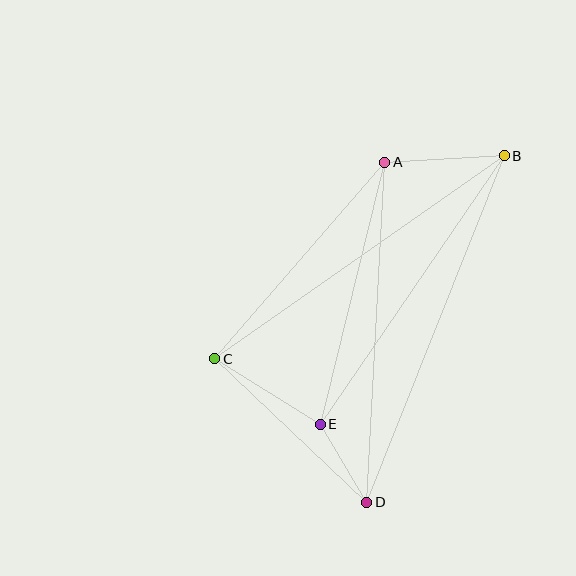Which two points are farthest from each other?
Points B and D are farthest from each other.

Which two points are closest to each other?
Points D and E are closest to each other.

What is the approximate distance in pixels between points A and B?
The distance between A and B is approximately 120 pixels.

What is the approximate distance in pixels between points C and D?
The distance between C and D is approximately 209 pixels.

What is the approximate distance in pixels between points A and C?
The distance between A and C is approximately 260 pixels.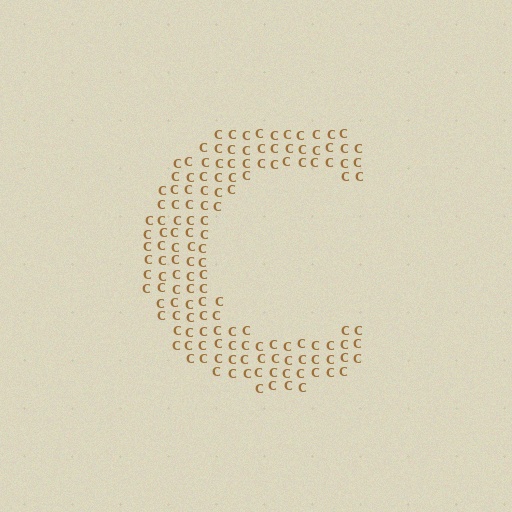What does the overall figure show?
The overall figure shows the letter C.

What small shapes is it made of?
It is made of small letter C's.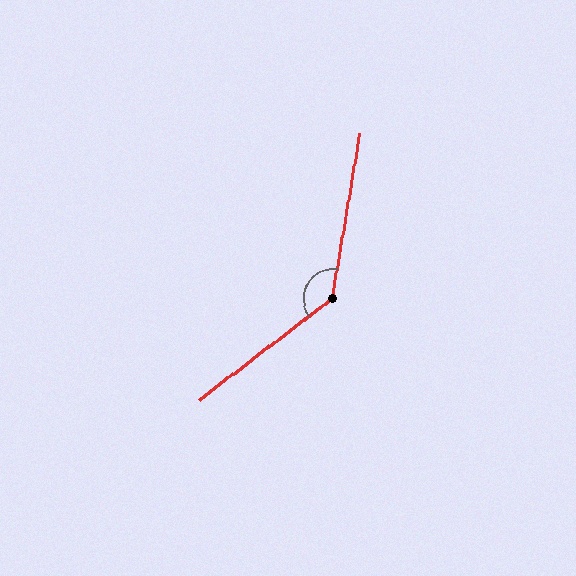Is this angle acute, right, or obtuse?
It is obtuse.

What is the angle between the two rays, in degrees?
Approximately 137 degrees.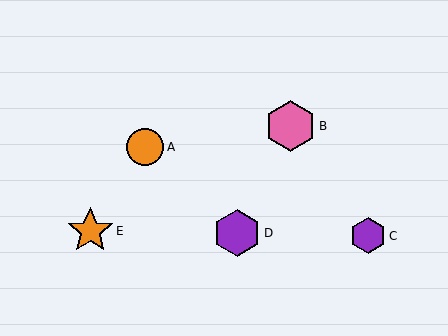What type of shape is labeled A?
Shape A is an orange circle.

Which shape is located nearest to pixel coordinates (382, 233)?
The purple hexagon (labeled C) at (368, 236) is nearest to that location.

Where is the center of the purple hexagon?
The center of the purple hexagon is at (237, 233).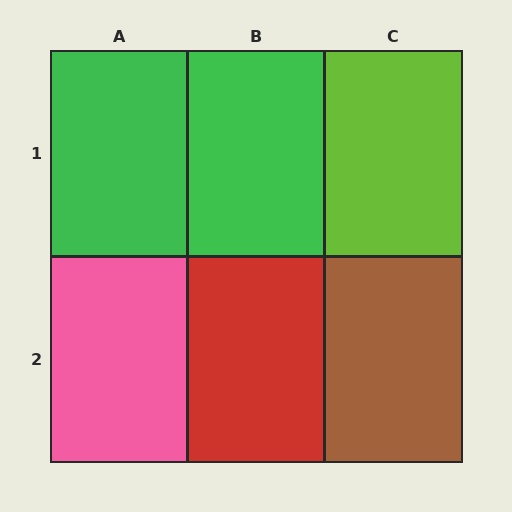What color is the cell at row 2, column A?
Pink.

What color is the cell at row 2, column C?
Brown.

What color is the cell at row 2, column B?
Red.